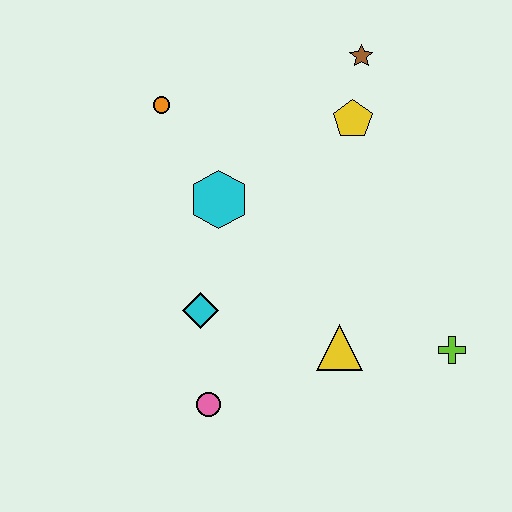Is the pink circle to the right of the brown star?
No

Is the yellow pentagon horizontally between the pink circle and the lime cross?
Yes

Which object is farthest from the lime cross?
The orange circle is farthest from the lime cross.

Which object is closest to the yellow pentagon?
The brown star is closest to the yellow pentagon.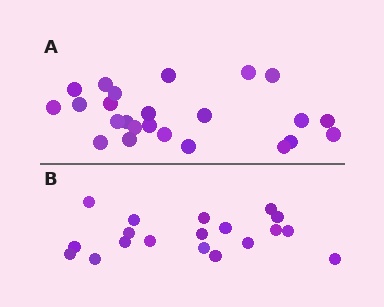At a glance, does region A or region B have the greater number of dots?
Region A (the top region) has more dots.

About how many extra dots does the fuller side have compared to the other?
Region A has about 5 more dots than region B.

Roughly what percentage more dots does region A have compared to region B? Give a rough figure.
About 25% more.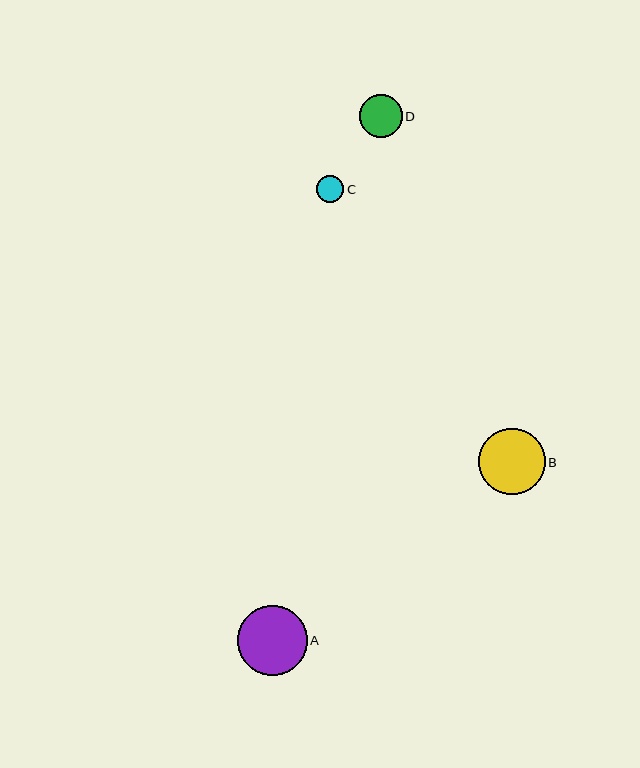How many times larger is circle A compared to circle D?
Circle A is approximately 1.6 times the size of circle D.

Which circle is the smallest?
Circle C is the smallest with a size of approximately 27 pixels.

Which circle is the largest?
Circle A is the largest with a size of approximately 70 pixels.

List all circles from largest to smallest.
From largest to smallest: A, B, D, C.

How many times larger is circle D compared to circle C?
Circle D is approximately 1.6 times the size of circle C.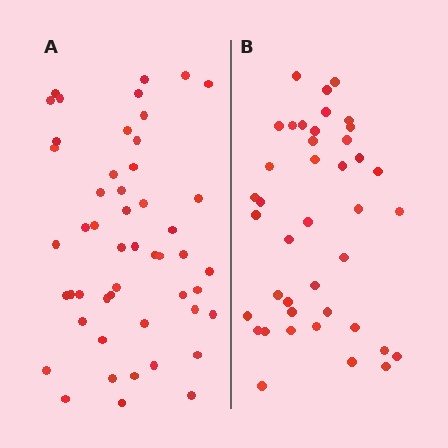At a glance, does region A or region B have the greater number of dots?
Region A (the left region) has more dots.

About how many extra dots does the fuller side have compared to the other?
Region A has roughly 8 or so more dots than region B.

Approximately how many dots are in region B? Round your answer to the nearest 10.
About 40 dots. (The exact count is 41, which rounds to 40.)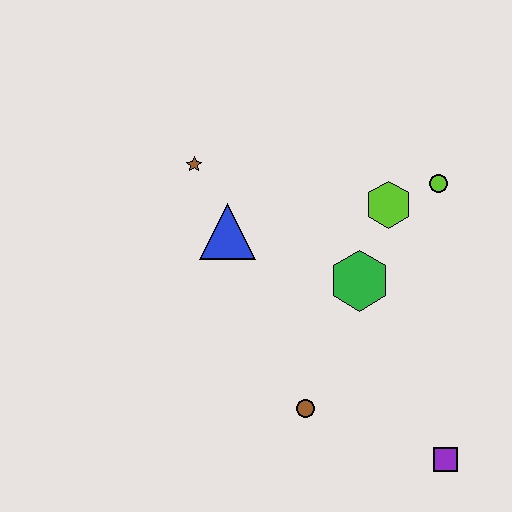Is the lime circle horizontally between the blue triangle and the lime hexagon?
No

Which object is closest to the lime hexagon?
The lime circle is closest to the lime hexagon.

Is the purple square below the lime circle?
Yes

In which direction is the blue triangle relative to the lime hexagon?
The blue triangle is to the left of the lime hexagon.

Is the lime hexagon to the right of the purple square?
No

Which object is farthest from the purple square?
The brown star is farthest from the purple square.